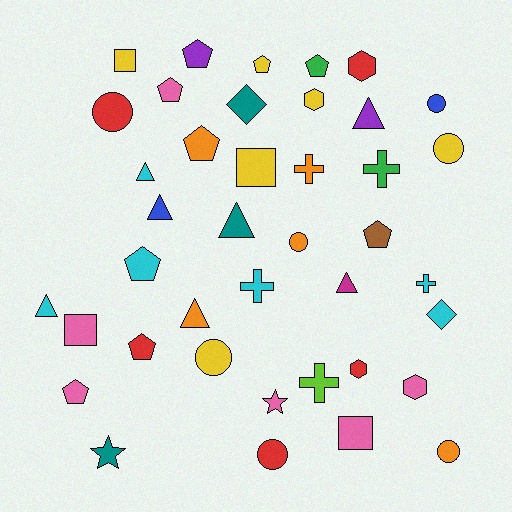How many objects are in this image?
There are 40 objects.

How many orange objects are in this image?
There are 5 orange objects.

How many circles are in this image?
There are 7 circles.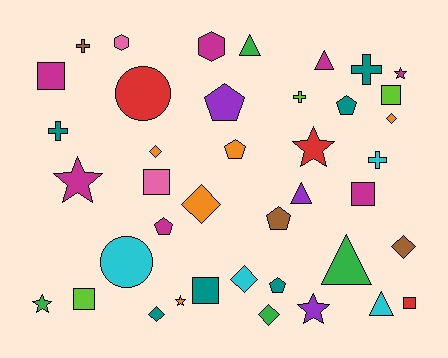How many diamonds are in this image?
There are 7 diamonds.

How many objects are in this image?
There are 40 objects.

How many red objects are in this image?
There are 3 red objects.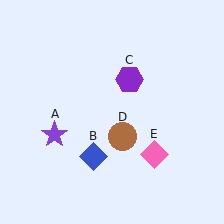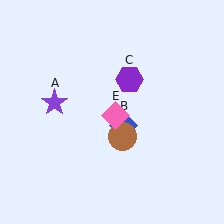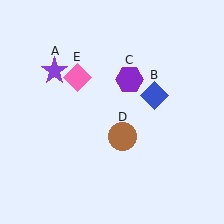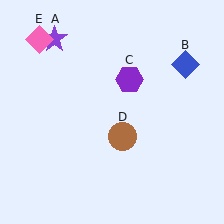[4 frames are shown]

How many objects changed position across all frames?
3 objects changed position: purple star (object A), blue diamond (object B), pink diamond (object E).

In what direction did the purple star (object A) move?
The purple star (object A) moved up.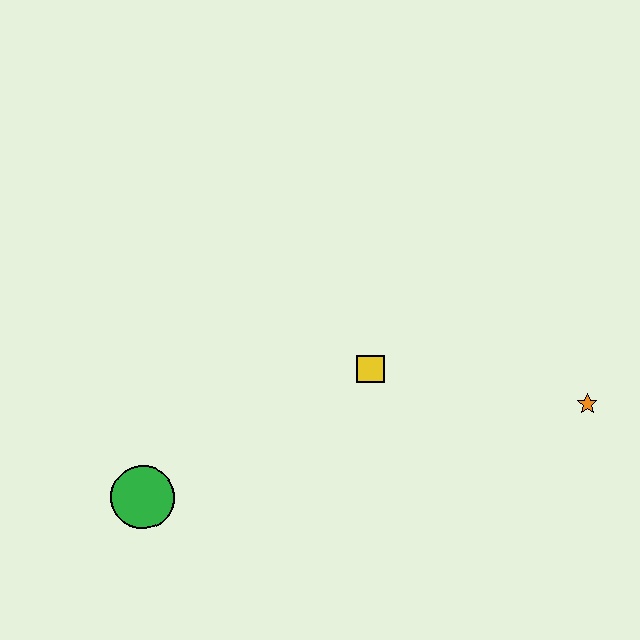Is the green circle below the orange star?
Yes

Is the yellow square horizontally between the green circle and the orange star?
Yes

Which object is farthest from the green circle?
The orange star is farthest from the green circle.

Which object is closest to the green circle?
The yellow square is closest to the green circle.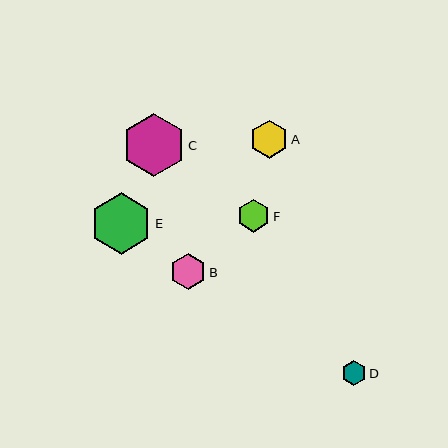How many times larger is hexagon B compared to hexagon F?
Hexagon B is approximately 1.1 times the size of hexagon F.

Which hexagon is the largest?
Hexagon C is the largest with a size of approximately 63 pixels.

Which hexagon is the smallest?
Hexagon D is the smallest with a size of approximately 25 pixels.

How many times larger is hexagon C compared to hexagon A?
Hexagon C is approximately 1.7 times the size of hexagon A.